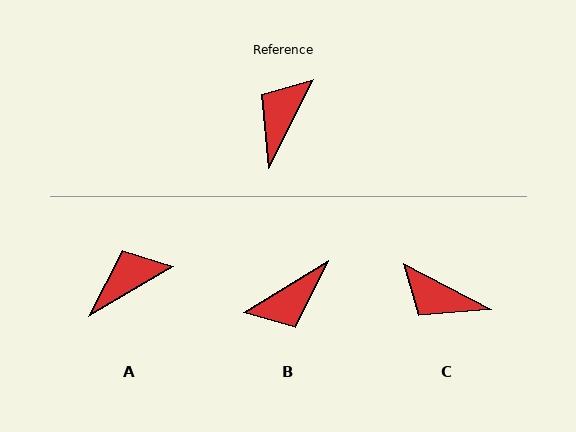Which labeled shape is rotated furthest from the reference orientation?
B, about 148 degrees away.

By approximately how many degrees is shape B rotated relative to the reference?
Approximately 148 degrees counter-clockwise.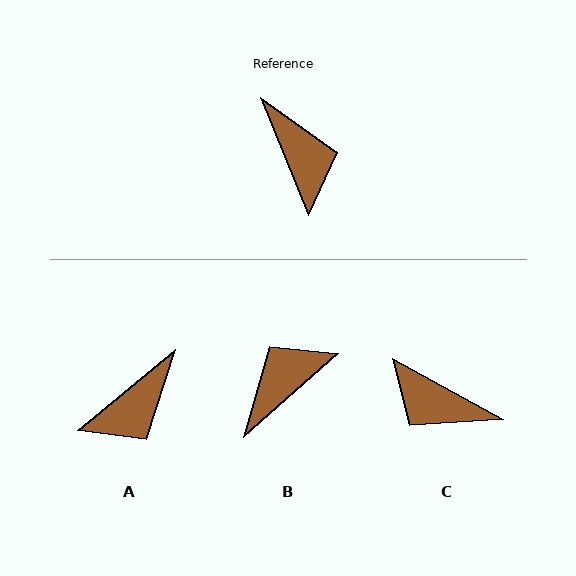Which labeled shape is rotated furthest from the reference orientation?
C, about 141 degrees away.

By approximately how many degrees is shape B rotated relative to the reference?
Approximately 109 degrees counter-clockwise.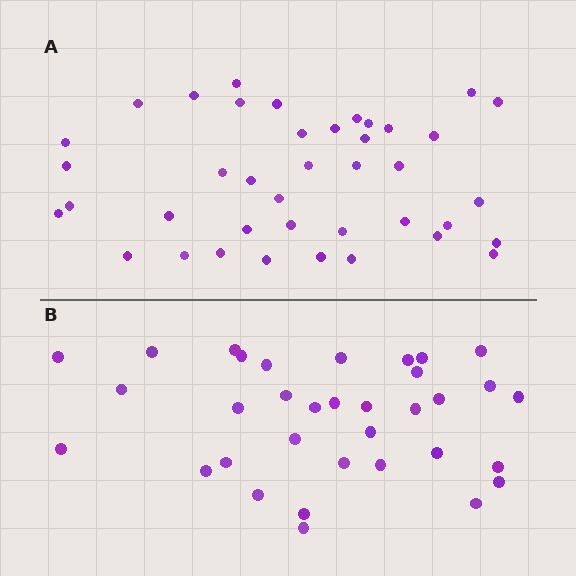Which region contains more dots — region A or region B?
Region A (the top region) has more dots.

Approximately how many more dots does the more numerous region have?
Region A has about 6 more dots than region B.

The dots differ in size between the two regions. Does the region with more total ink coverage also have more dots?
No. Region B has more total ink coverage because its dots are larger, but region A actually contains more individual dots. Total area can be misleading — the number of items is what matters here.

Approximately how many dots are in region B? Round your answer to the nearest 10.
About 30 dots. (The exact count is 34, which rounds to 30.)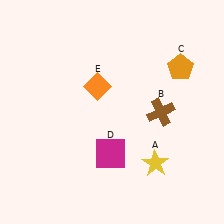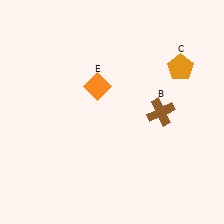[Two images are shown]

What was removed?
The magenta square (D), the yellow star (A) were removed in Image 2.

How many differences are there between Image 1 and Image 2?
There are 2 differences between the two images.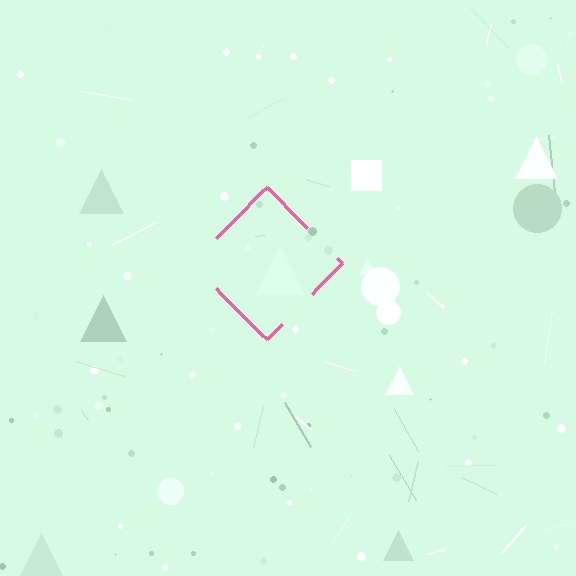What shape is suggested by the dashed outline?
The dashed outline suggests a diamond.